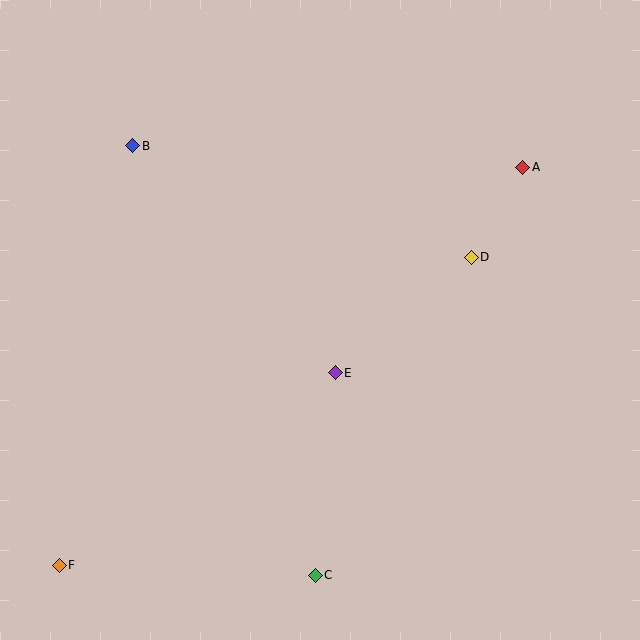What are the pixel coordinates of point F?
Point F is at (59, 565).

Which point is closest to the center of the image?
Point E at (335, 373) is closest to the center.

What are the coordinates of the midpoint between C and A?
The midpoint between C and A is at (419, 371).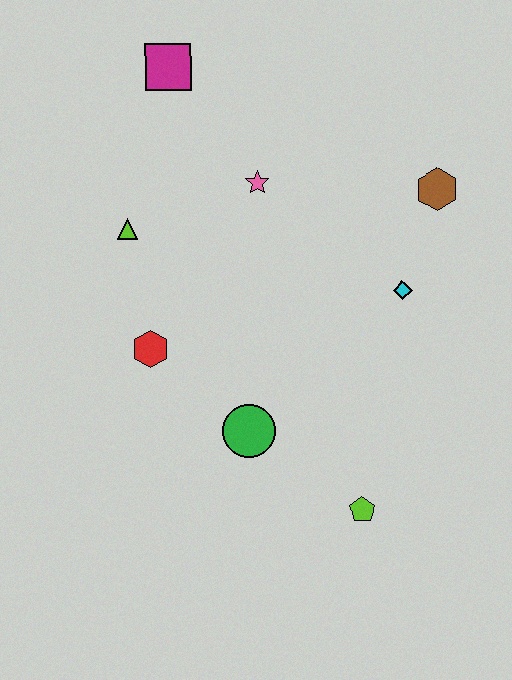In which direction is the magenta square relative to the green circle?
The magenta square is above the green circle.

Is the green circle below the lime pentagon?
No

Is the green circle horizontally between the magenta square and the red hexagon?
No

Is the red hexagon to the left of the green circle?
Yes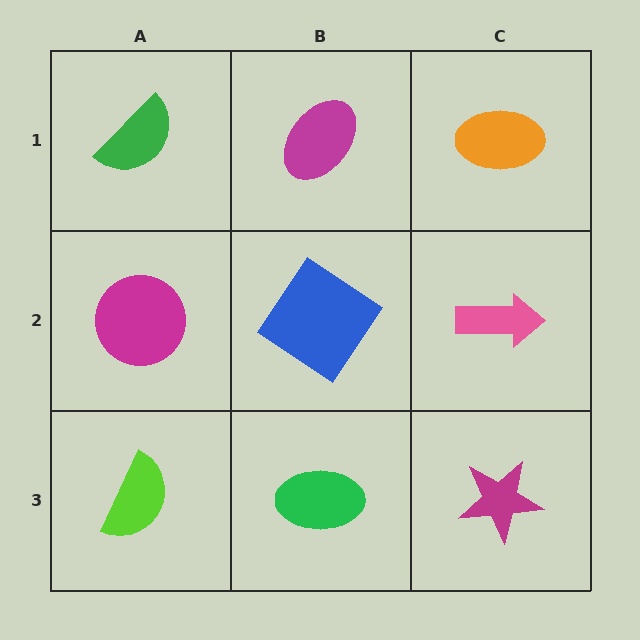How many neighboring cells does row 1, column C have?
2.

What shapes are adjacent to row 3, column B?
A blue diamond (row 2, column B), a lime semicircle (row 3, column A), a magenta star (row 3, column C).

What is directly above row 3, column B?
A blue diamond.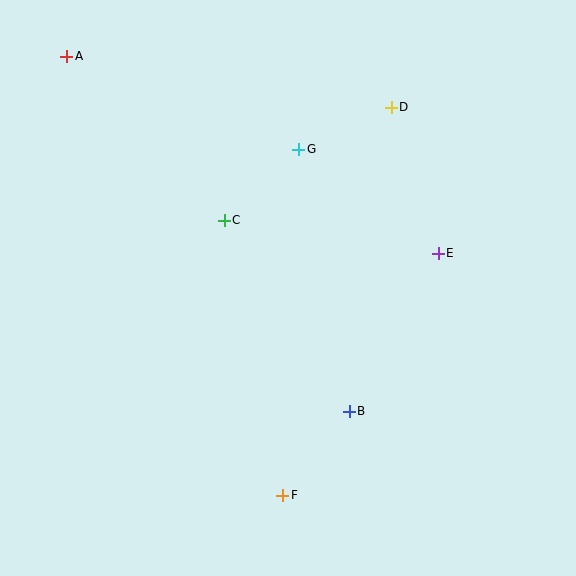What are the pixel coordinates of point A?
Point A is at (67, 56).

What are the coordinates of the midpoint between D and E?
The midpoint between D and E is at (415, 180).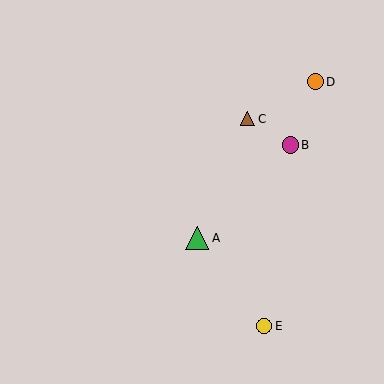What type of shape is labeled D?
Shape D is an orange circle.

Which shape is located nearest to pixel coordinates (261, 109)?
The brown triangle (labeled C) at (248, 119) is nearest to that location.